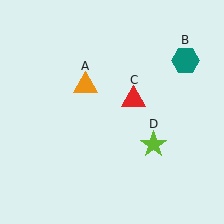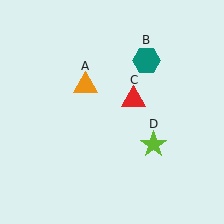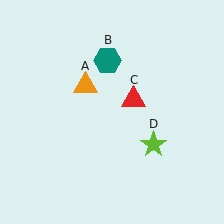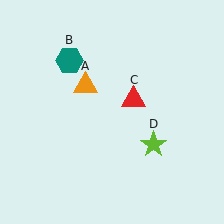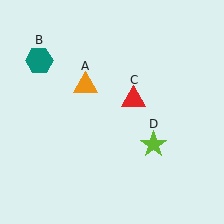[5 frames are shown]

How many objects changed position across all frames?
1 object changed position: teal hexagon (object B).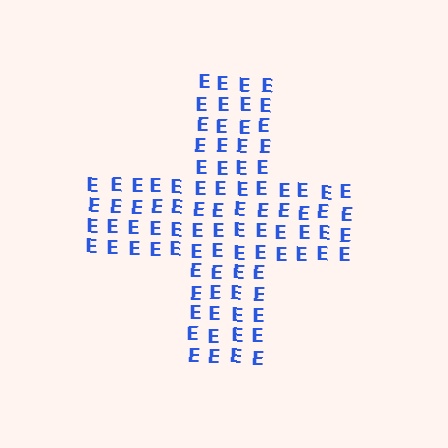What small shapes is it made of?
It is made of small letter E's.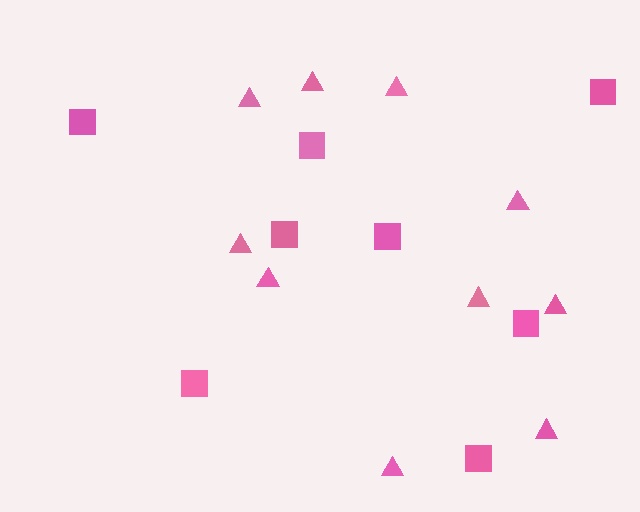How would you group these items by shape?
There are 2 groups: one group of squares (8) and one group of triangles (10).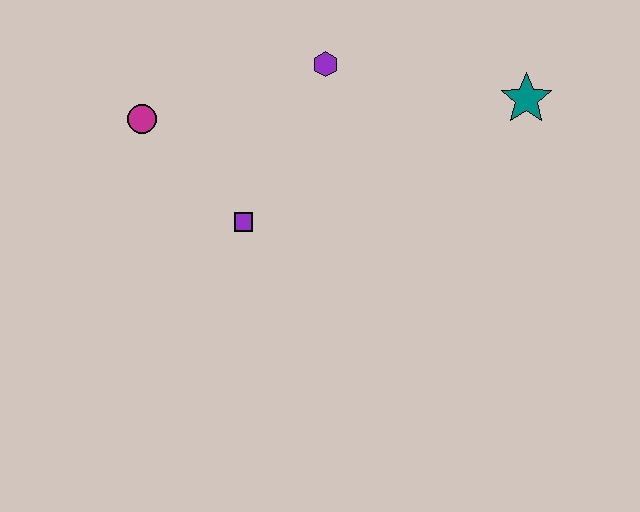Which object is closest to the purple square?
The magenta circle is closest to the purple square.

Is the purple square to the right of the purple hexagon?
No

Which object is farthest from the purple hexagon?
The teal star is farthest from the purple hexagon.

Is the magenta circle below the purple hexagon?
Yes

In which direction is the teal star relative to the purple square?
The teal star is to the right of the purple square.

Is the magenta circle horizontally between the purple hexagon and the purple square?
No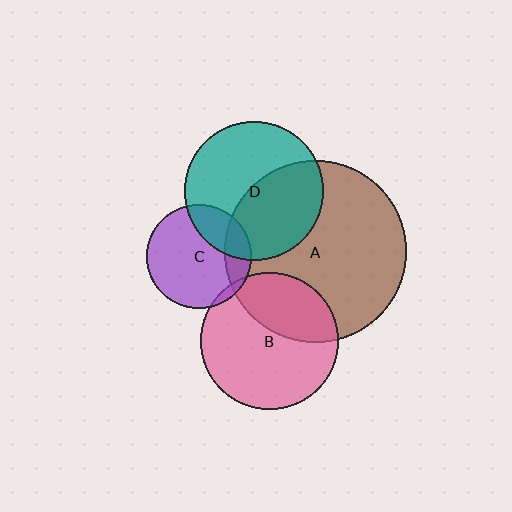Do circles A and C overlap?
Yes.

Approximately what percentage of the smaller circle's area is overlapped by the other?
Approximately 15%.